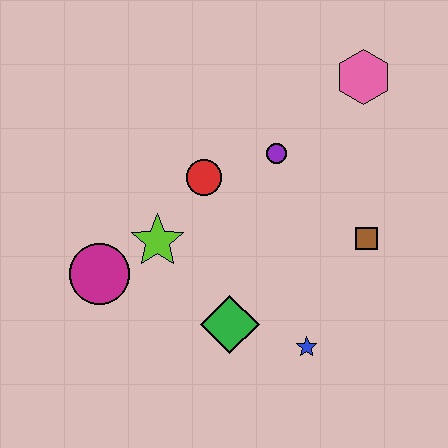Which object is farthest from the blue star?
The pink hexagon is farthest from the blue star.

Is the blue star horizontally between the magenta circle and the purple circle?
No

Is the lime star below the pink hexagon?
Yes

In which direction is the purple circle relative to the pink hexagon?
The purple circle is to the left of the pink hexagon.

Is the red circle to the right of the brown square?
No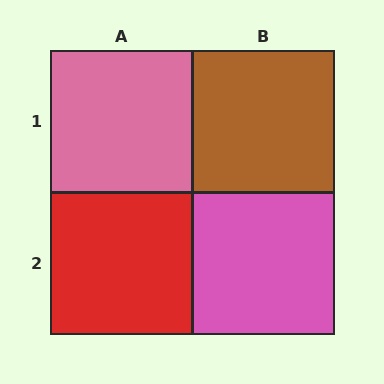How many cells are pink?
2 cells are pink.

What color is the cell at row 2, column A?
Red.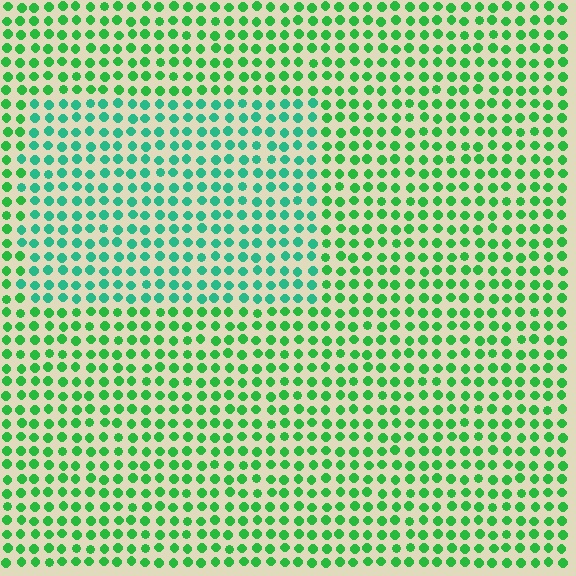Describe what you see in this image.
The image is filled with small green elements in a uniform arrangement. A rectangle-shaped region is visible where the elements are tinted to a slightly different hue, forming a subtle color boundary.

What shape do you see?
I see a rectangle.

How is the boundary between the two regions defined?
The boundary is defined purely by a slight shift in hue (about 31 degrees). Spacing, size, and orientation are identical on both sides.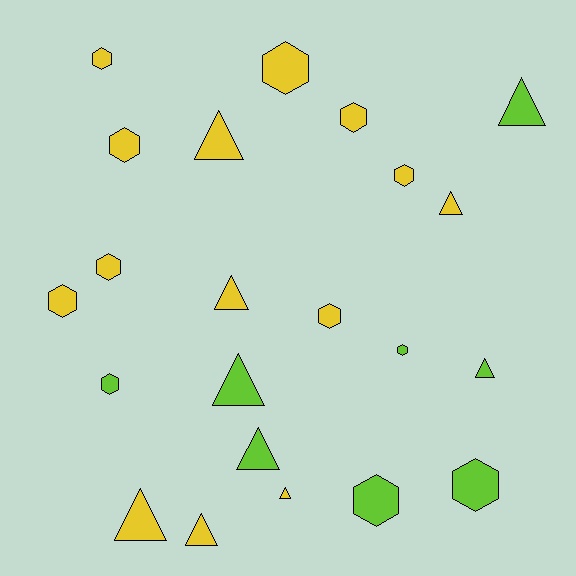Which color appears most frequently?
Yellow, with 14 objects.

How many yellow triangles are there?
There are 6 yellow triangles.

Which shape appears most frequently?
Hexagon, with 12 objects.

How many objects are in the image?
There are 22 objects.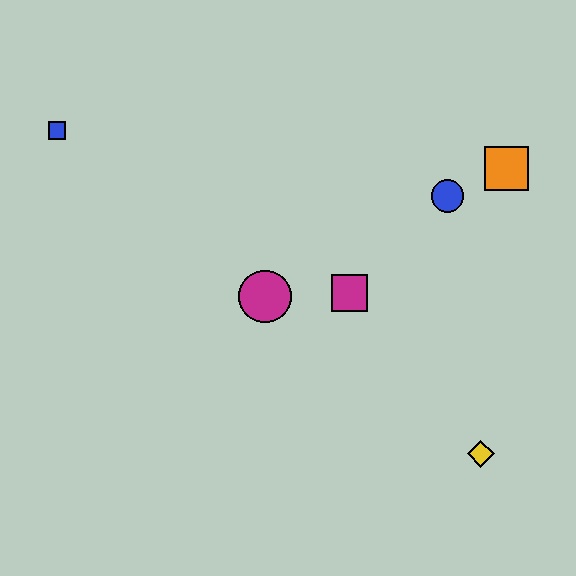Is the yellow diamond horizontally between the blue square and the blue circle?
No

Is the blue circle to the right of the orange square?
No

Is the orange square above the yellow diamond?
Yes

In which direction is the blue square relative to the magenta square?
The blue square is to the left of the magenta square.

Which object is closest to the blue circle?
The orange square is closest to the blue circle.